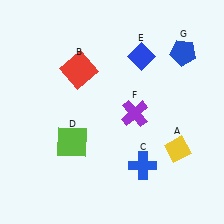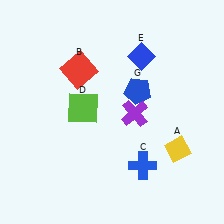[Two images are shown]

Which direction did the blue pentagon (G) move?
The blue pentagon (G) moved left.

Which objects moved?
The objects that moved are: the lime square (D), the blue pentagon (G).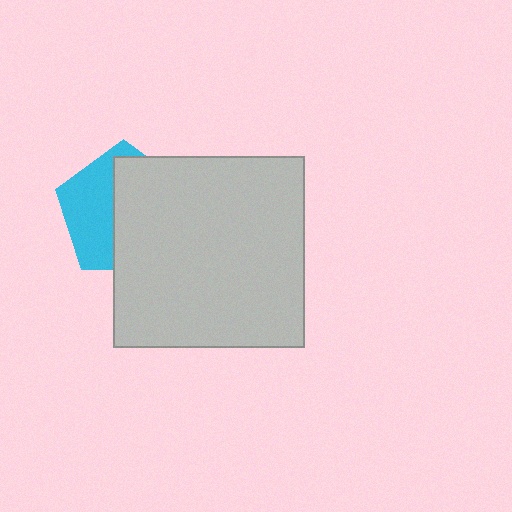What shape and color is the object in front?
The object in front is a light gray square.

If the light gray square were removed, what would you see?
You would see the complete cyan pentagon.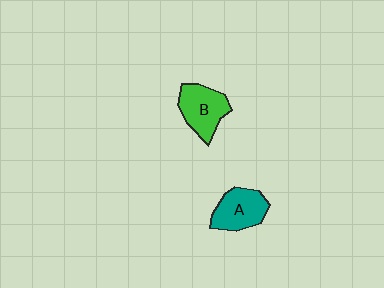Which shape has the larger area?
Shape B (green).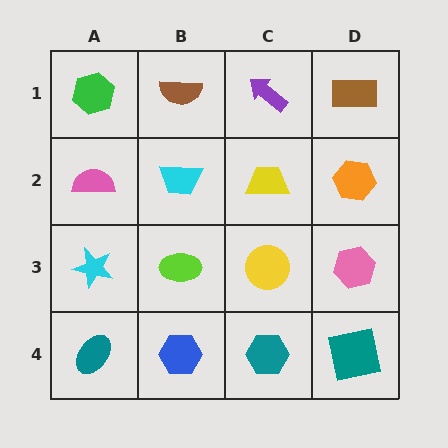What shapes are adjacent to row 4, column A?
A cyan star (row 3, column A), a blue hexagon (row 4, column B).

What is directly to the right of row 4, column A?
A blue hexagon.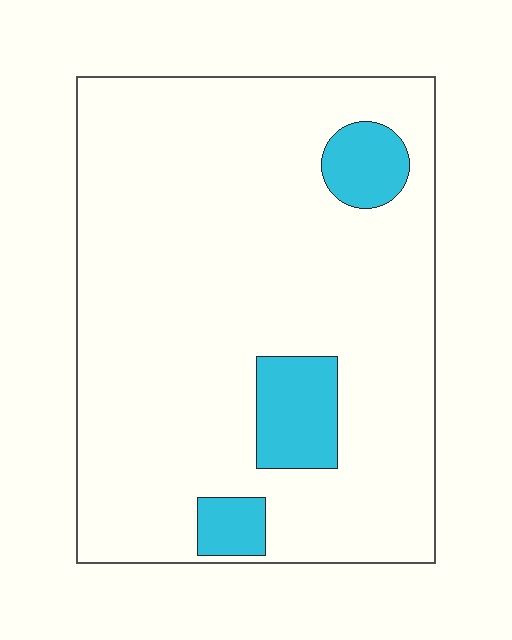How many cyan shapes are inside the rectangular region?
3.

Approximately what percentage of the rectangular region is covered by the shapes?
Approximately 10%.